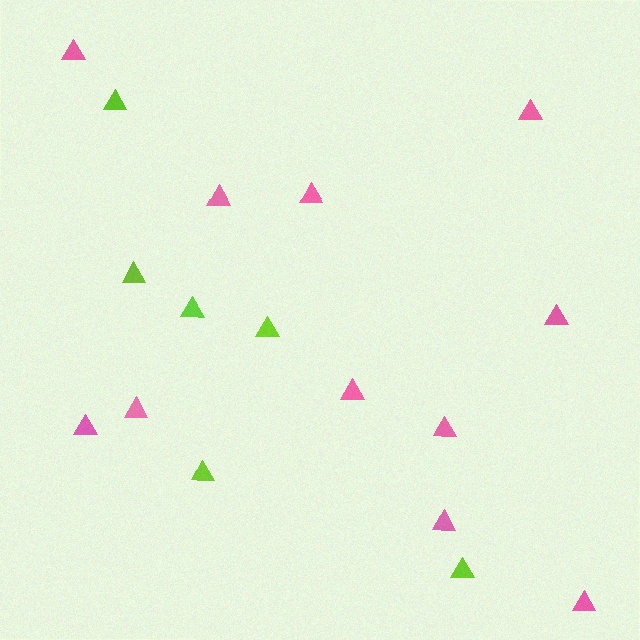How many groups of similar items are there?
There are 2 groups: one group of lime triangles (6) and one group of pink triangles (11).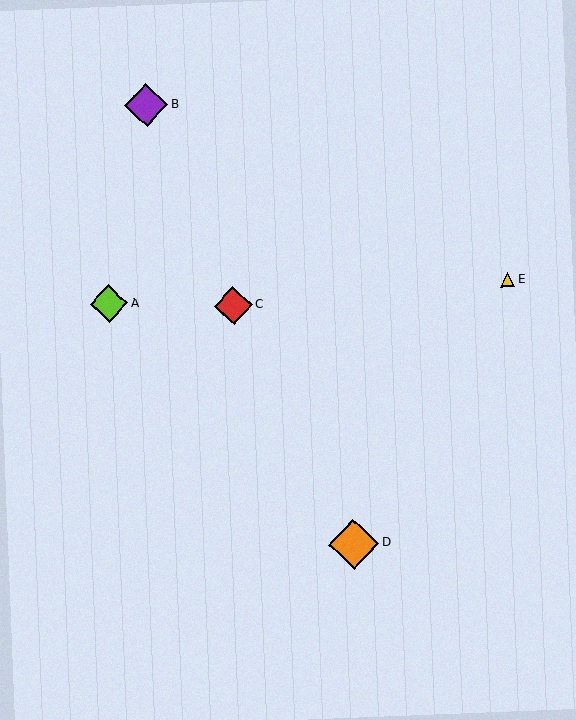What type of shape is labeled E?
Shape E is a yellow triangle.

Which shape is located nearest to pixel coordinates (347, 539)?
The orange diamond (labeled D) at (354, 544) is nearest to that location.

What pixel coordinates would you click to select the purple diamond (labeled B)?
Click at (146, 105) to select the purple diamond B.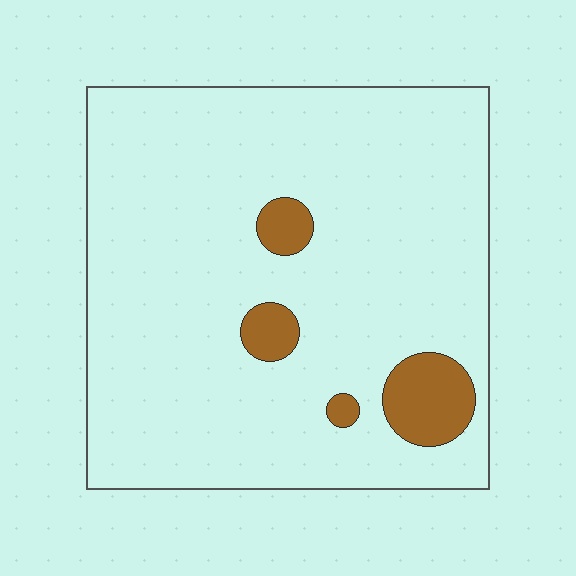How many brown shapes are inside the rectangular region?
4.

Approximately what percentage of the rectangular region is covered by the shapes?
Approximately 10%.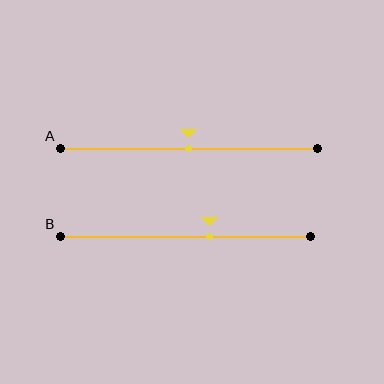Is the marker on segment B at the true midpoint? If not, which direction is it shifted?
No, the marker on segment B is shifted to the right by about 10% of the segment length.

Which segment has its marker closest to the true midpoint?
Segment A has its marker closest to the true midpoint.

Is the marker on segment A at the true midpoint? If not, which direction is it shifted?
Yes, the marker on segment A is at the true midpoint.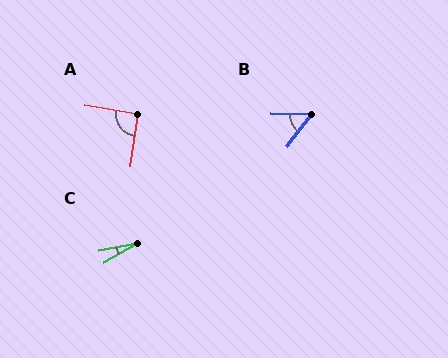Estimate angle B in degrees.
Approximately 53 degrees.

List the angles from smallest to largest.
C (20°), B (53°), A (91°).